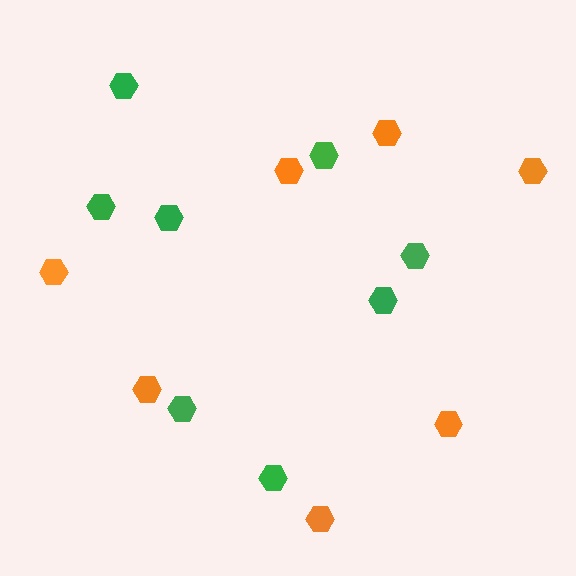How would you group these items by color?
There are 2 groups: one group of green hexagons (8) and one group of orange hexagons (7).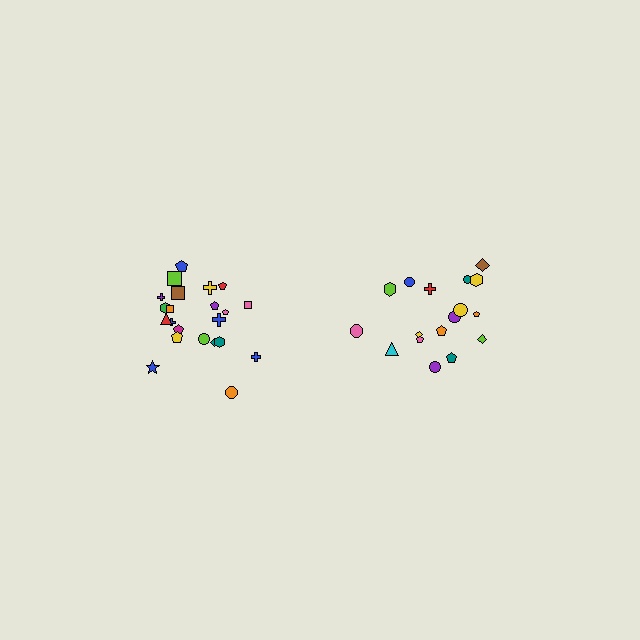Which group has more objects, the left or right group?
The left group.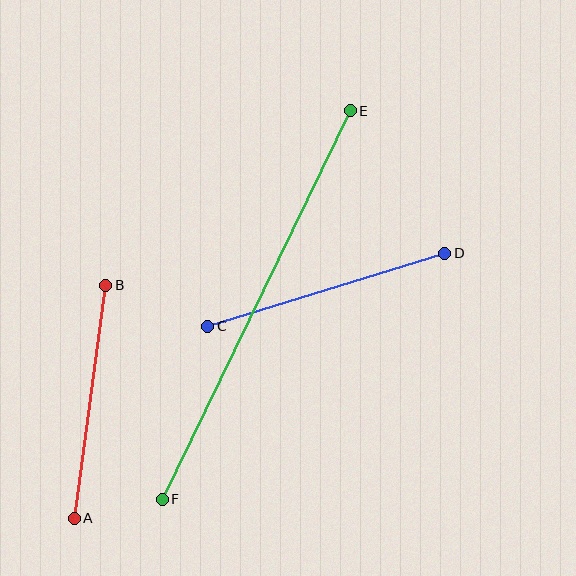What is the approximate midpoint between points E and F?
The midpoint is at approximately (256, 305) pixels.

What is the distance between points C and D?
The distance is approximately 248 pixels.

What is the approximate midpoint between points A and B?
The midpoint is at approximately (90, 402) pixels.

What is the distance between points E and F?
The distance is approximately 432 pixels.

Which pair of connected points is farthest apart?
Points E and F are farthest apart.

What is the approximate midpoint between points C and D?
The midpoint is at approximately (326, 290) pixels.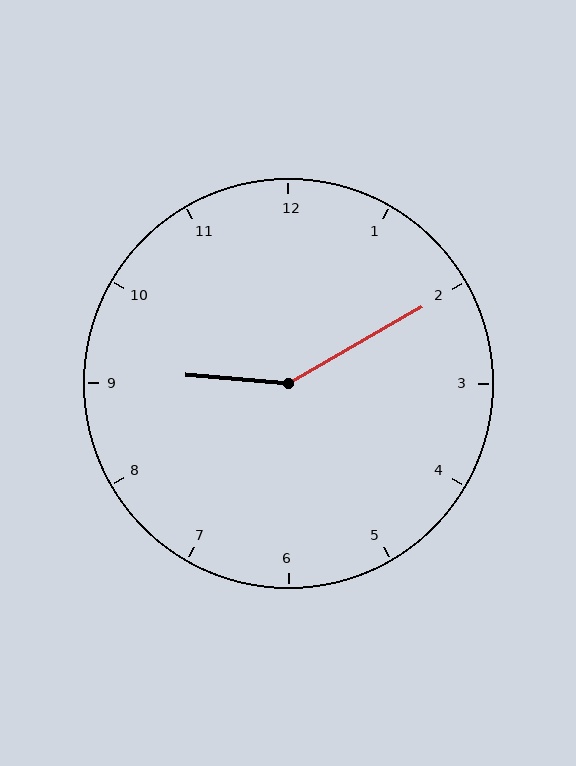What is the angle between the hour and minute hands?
Approximately 145 degrees.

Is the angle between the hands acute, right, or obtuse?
It is obtuse.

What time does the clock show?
9:10.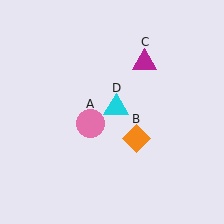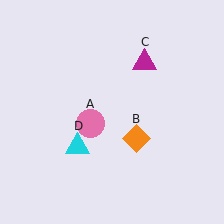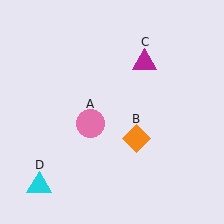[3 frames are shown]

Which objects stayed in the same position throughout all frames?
Pink circle (object A) and orange diamond (object B) and magenta triangle (object C) remained stationary.